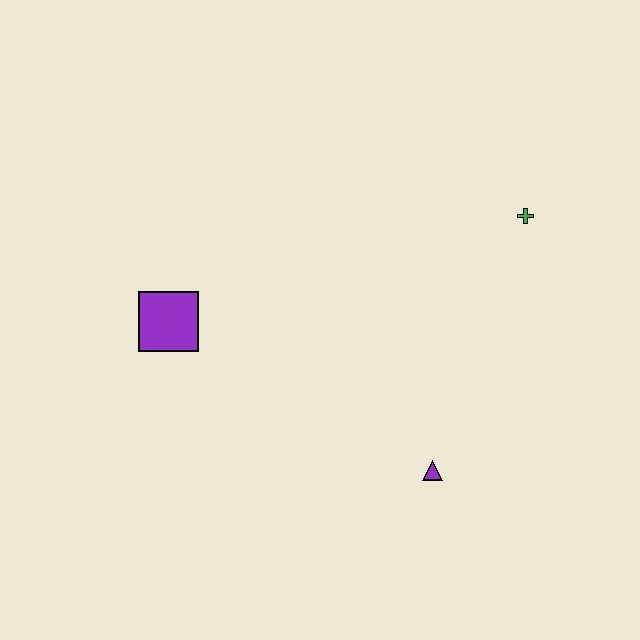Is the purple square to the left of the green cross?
Yes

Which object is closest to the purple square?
The purple triangle is closest to the purple square.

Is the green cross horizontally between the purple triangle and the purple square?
No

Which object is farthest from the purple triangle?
The purple square is farthest from the purple triangle.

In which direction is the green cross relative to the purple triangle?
The green cross is above the purple triangle.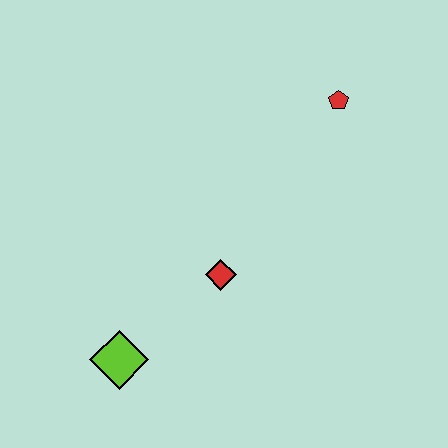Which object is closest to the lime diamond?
The red diamond is closest to the lime diamond.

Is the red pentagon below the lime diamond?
No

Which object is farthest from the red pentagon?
The lime diamond is farthest from the red pentagon.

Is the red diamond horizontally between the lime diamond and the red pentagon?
Yes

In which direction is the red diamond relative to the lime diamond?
The red diamond is to the right of the lime diamond.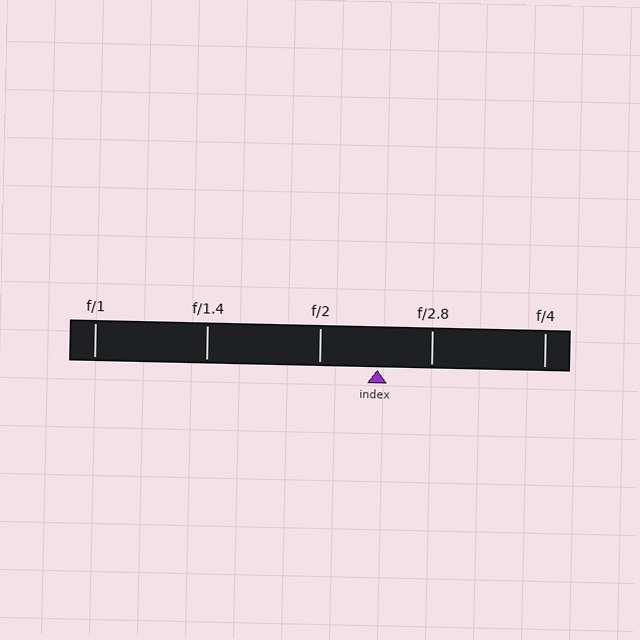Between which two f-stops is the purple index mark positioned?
The index mark is between f/2 and f/2.8.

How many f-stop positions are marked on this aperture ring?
There are 5 f-stop positions marked.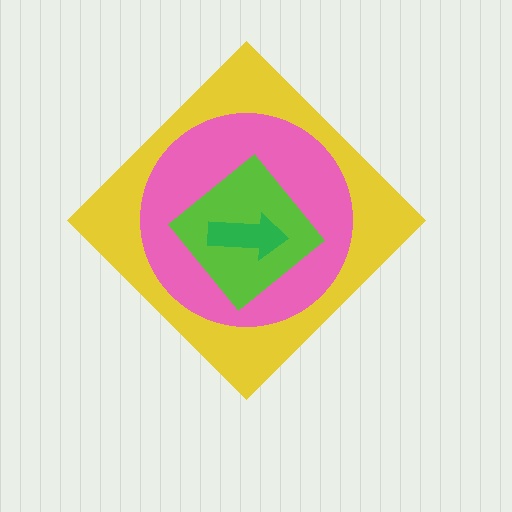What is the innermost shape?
The green arrow.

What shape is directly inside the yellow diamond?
The pink circle.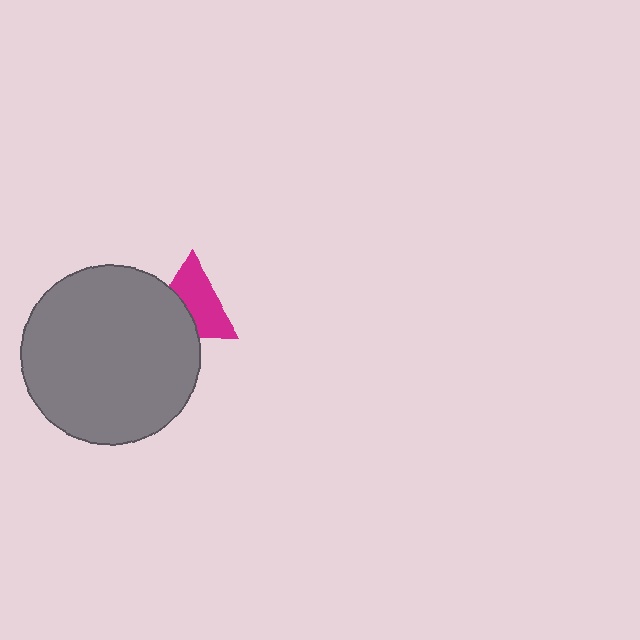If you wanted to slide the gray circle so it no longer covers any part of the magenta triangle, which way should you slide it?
Slide it toward the lower-left — that is the most direct way to separate the two shapes.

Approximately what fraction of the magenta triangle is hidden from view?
Roughly 39% of the magenta triangle is hidden behind the gray circle.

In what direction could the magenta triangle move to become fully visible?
The magenta triangle could move toward the upper-right. That would shift it out from behind the gray circle entirely.